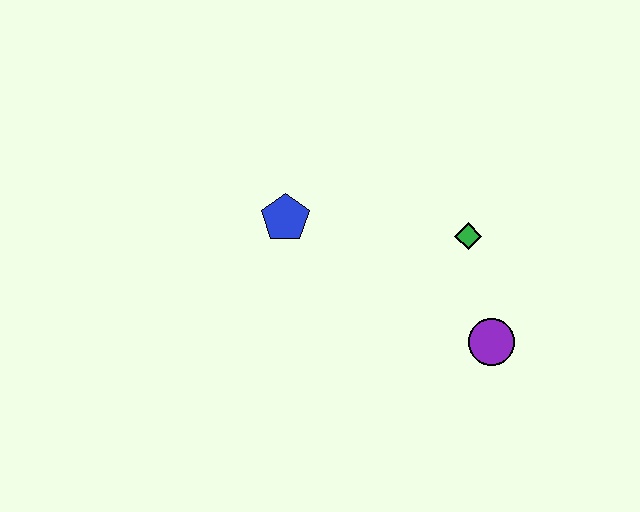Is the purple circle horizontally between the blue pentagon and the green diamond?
No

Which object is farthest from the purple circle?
The blue pentagon is farthest from the purple circle.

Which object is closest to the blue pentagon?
The green diamond is closest to the blue pentagon.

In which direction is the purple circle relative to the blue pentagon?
The purple circle is to the right of the blue pentagon.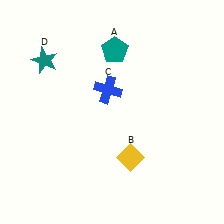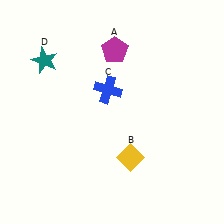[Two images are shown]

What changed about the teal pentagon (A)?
In Image 1, A is teal. In Image 2, it changed to magenta.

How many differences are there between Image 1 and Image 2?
There is 1 difference between the two images.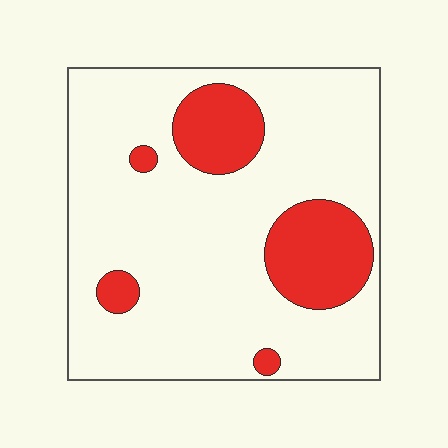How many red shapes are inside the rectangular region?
5.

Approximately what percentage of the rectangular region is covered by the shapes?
Approximately 20%.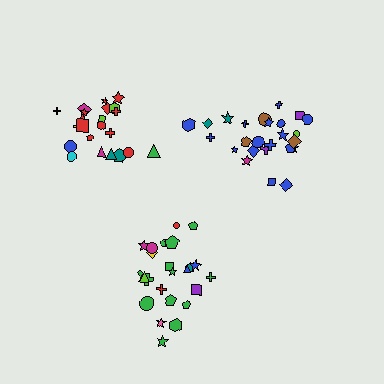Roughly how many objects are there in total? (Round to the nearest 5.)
Roughly 70 objects in total.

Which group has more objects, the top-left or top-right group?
The top-right group.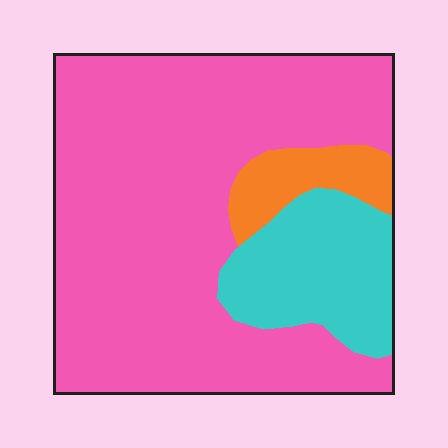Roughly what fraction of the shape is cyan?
Cyan takes up about one sixth (1/6) of the shape.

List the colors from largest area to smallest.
From largest to smallest: pink, cyan, orange.